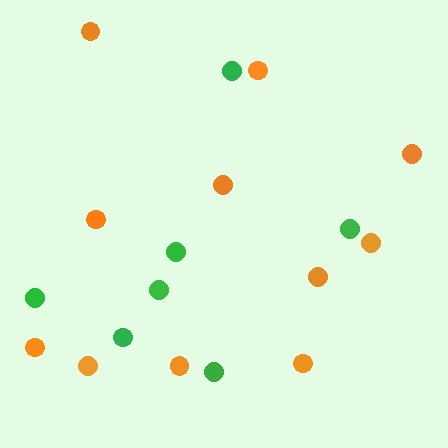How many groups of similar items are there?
There are 2 groups: one group of green circles (7) and one group of orange circles (11).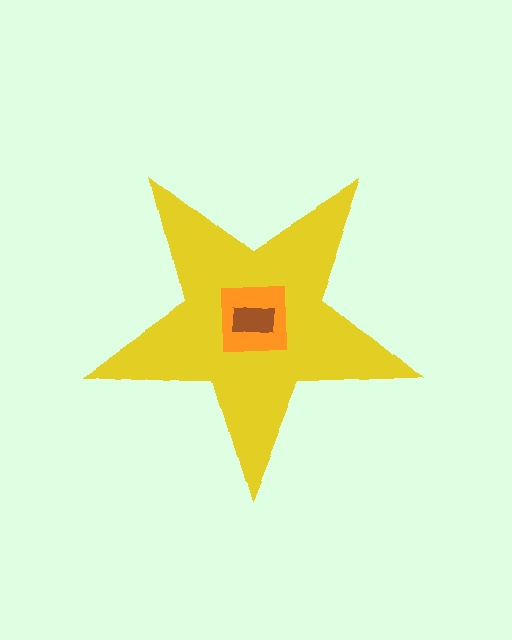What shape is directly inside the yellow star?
The orange square.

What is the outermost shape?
The yellow star.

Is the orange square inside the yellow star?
Yes.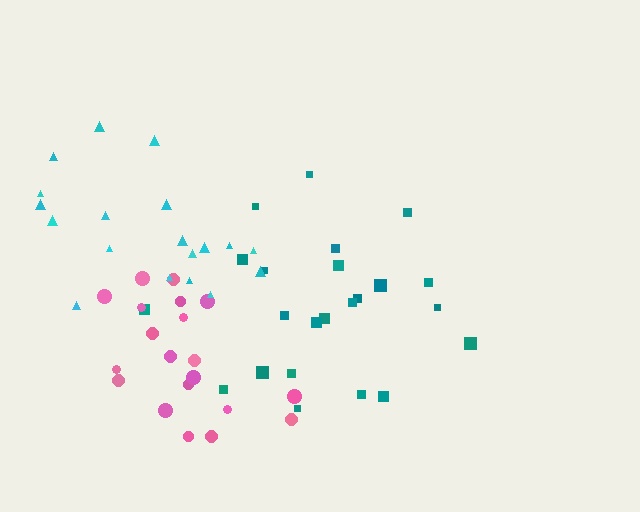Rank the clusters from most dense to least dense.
pink, teal, cyan.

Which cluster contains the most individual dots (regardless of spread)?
Teal (23).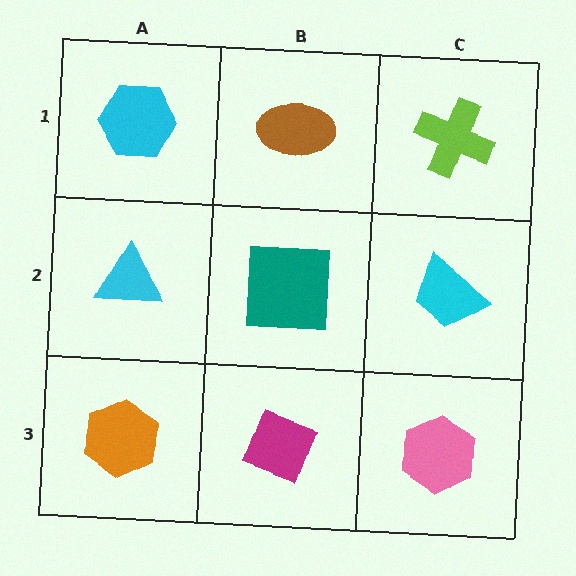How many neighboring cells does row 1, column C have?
2.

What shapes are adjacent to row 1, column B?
A teal square (row 2, column B), a cyan hexagon (row 1, column A), a lime cross (row 1, column C).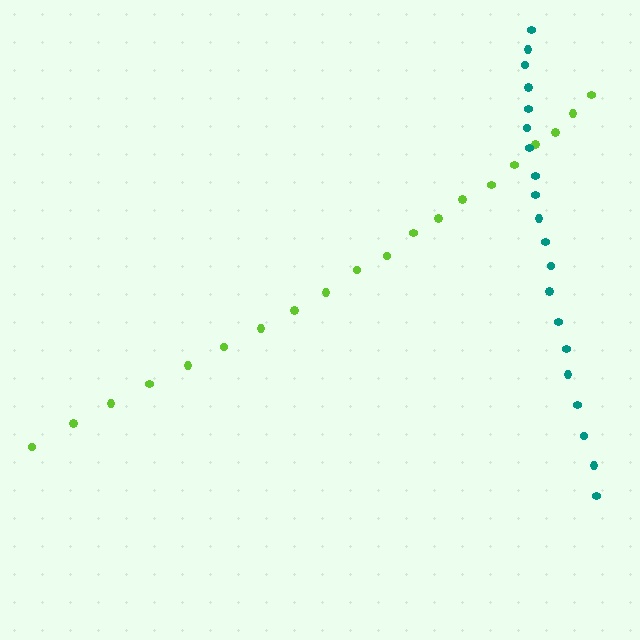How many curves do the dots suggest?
There are 2 distinct paths.